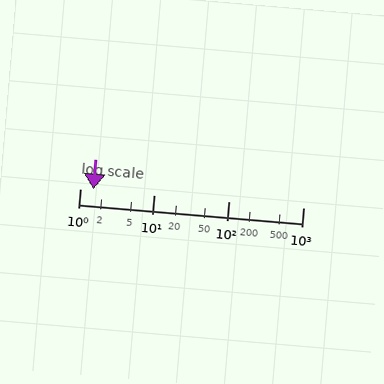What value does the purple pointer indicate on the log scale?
The pointer indicates approximately 1.5.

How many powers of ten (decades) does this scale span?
The scale spans 3 decades, from 1 to 1000.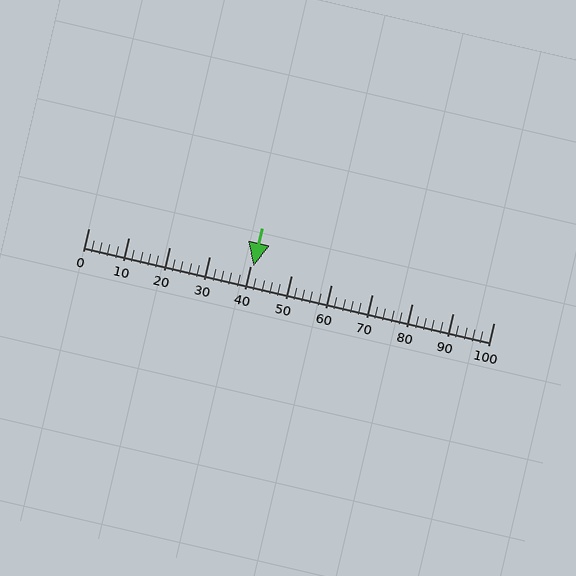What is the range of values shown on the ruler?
The ruler shows values from 0 to 100.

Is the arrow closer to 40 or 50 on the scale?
The arrow is closer to 40.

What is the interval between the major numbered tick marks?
The major tick marks are spaced 10 units apart.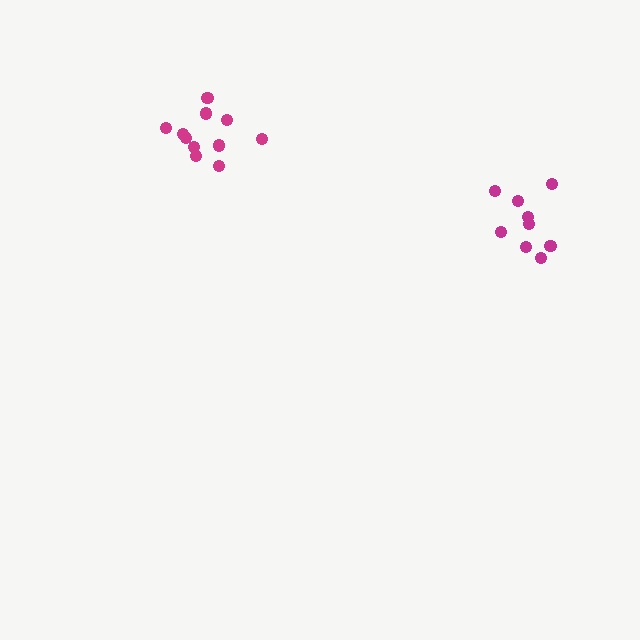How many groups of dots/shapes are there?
There are 2 groups.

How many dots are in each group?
Group 1: 9 dots, Group 2: 11 dots (20 total).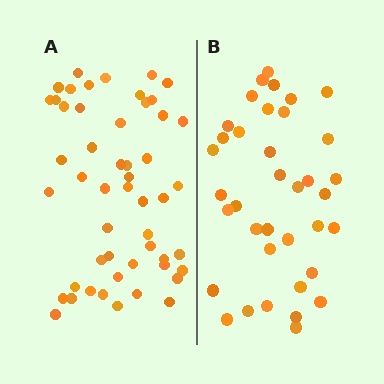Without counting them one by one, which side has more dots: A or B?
Region A (the left region) has more dots.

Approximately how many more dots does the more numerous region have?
Region A has approximately 15 more dots than region B.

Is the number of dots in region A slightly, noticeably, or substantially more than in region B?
Region A has noticeably more, but not dramatically so. The ratio is roughly 1.4 to 1.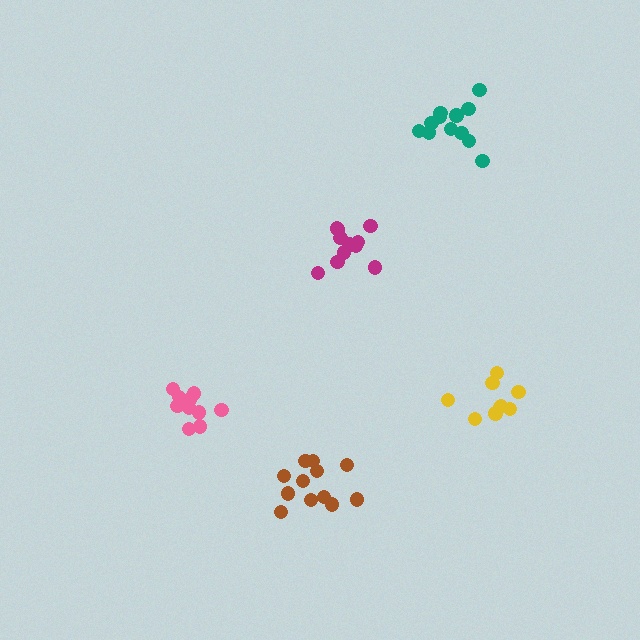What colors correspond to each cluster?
The clusters are colored: teal, magenta, pink, yellow, brown.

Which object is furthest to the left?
The pink cluster is leftmost.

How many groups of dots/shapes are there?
There are 5 groups.